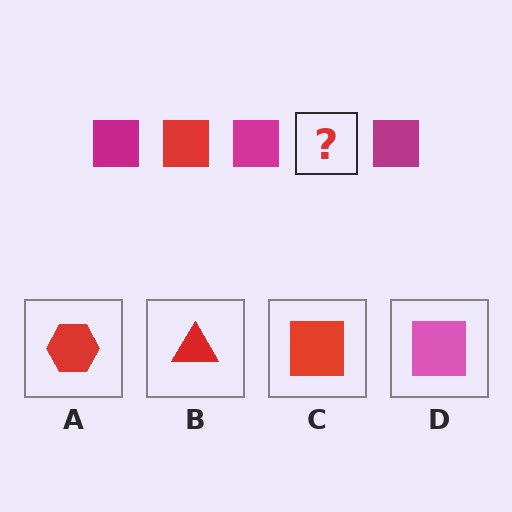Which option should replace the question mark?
Option C.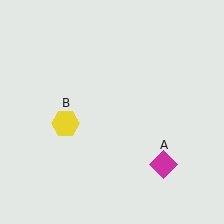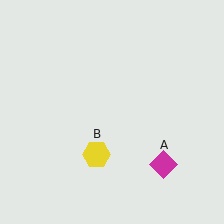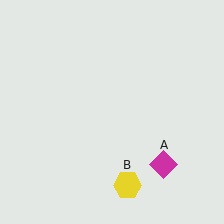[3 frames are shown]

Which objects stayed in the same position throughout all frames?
Magenta diamond (object A) remained stationary.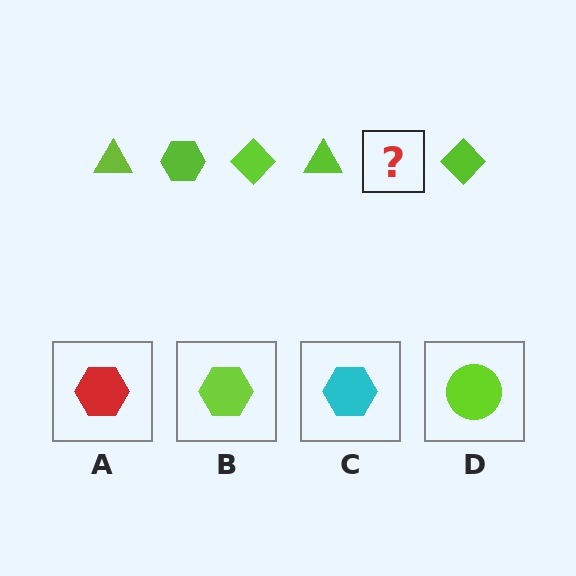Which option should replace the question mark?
Option B.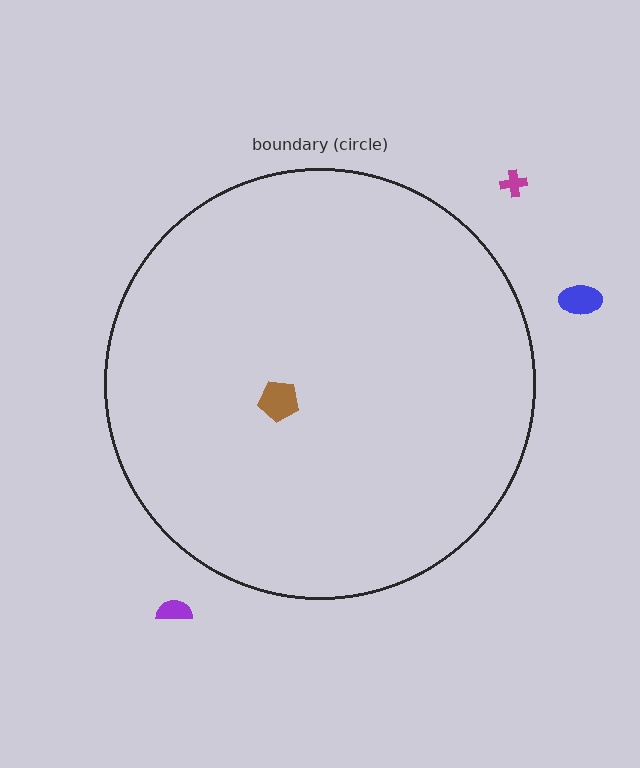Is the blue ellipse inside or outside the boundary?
Outside.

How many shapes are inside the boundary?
1 inside, 3 outside.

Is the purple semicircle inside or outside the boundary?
Outside.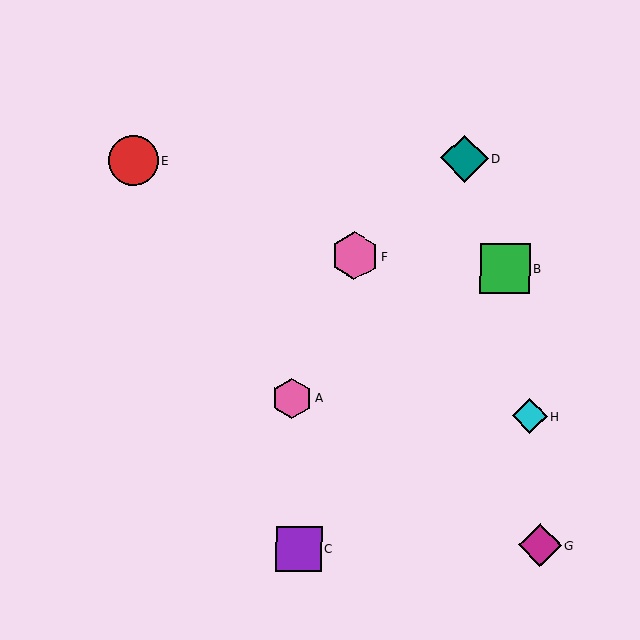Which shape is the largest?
The red circle (labeled E) is the largest.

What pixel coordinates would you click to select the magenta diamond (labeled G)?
Click at (540, 545) to select the magenta diamond G.